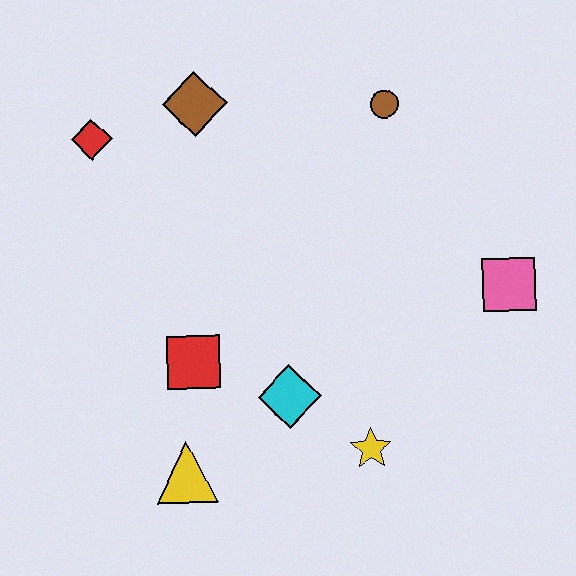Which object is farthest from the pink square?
The red diamond is farthest from the pink square.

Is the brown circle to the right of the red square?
Yes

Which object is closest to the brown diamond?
The red diamond is closest to the brown diamond.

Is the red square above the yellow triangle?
Yes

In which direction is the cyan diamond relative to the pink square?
The cyan diamond is to the left of the pink square.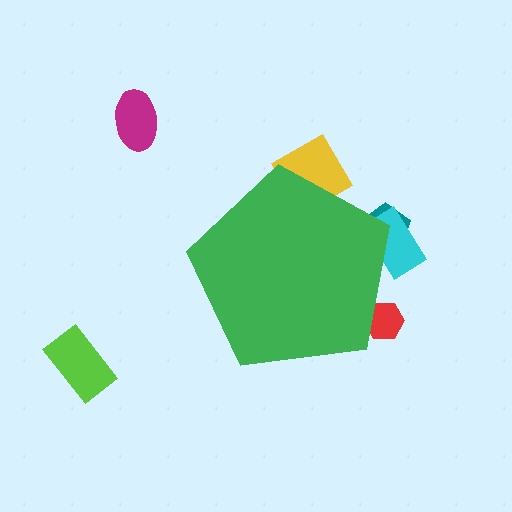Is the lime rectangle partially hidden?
No, the lime rectangle is fully visible.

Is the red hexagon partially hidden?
Yes, the red hexagon is partially hidden behind the green pentagon.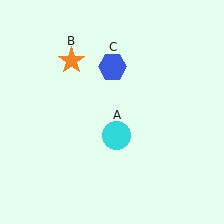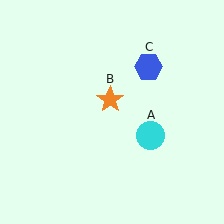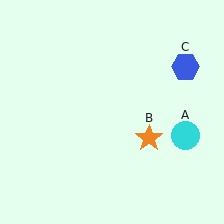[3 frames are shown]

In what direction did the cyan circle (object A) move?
The cyan circle (object A) moved right.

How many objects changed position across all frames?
3 objects changed position: cyan circle (object A), orange star (object B), blue hexagon (object C).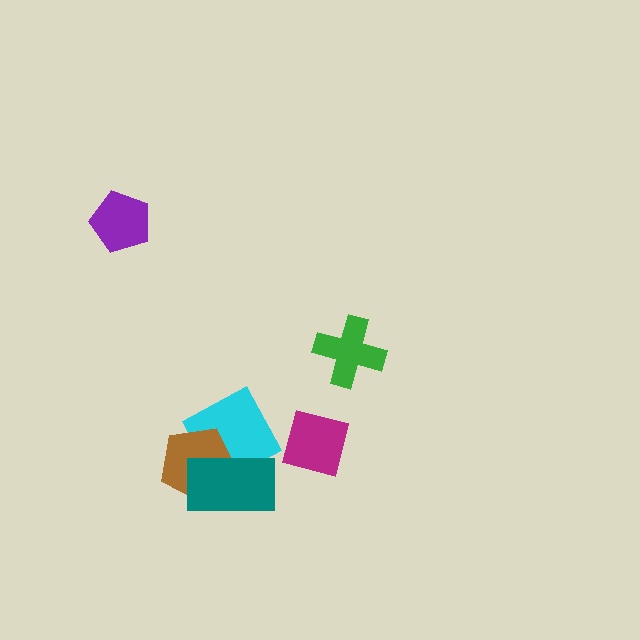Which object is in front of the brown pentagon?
The teal rectangle is in front of the brown pentagon.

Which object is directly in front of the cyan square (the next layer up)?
The brown pentagon is directly in front of the cyan square.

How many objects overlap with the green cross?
0 objects overlap with the green cross.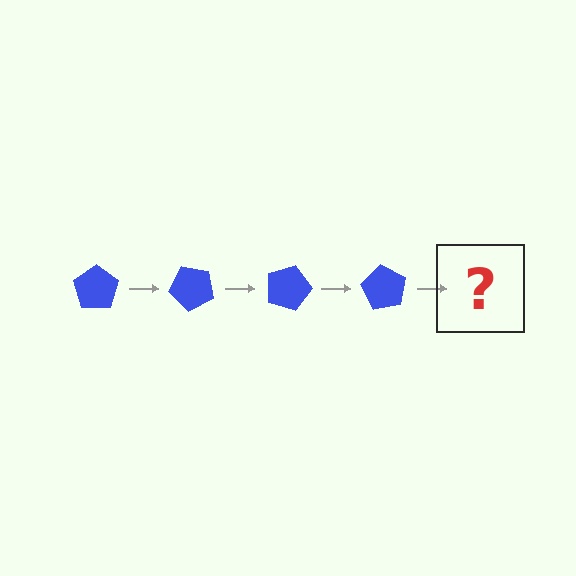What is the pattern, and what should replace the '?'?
The pattern is that the pentagon rotates 45 degrees each step. The '?' should be a blue pentagon rotated 180 degrees.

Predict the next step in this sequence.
The next step is a blue pentagon rotated 180 degrees.